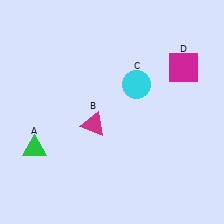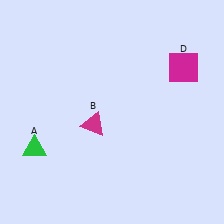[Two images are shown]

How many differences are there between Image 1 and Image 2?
There is 1 difference between the two images.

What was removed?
The cyan circle (C) was removed in Image 2.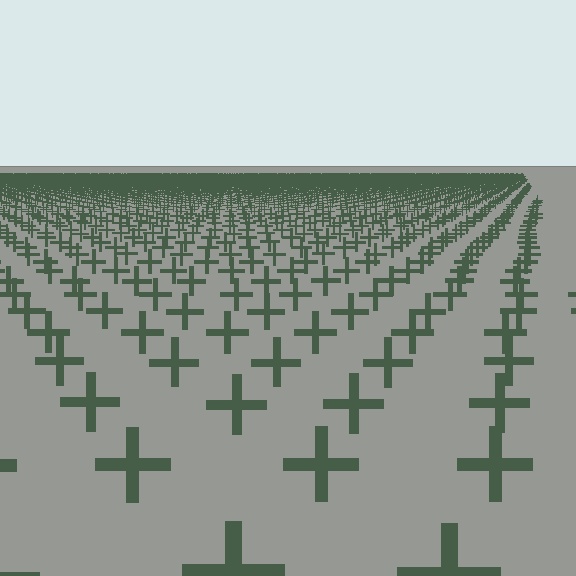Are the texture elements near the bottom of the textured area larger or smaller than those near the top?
Larger. Near the bottom, elements are closer to the viewer and appear at a bigger on-screen size.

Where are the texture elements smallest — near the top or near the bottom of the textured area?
Near the top.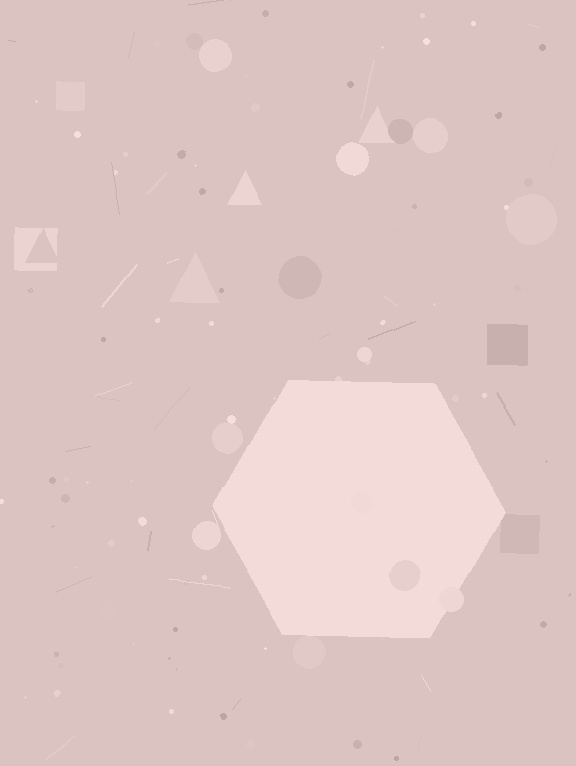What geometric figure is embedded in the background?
A hexagon is embedded in the background.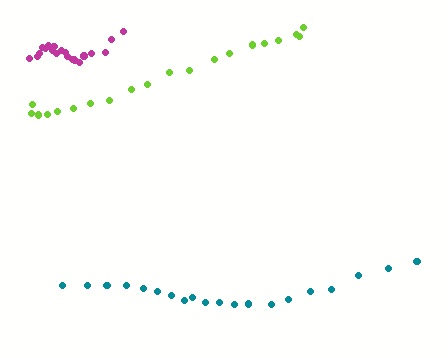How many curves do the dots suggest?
There are 3 distinct paths.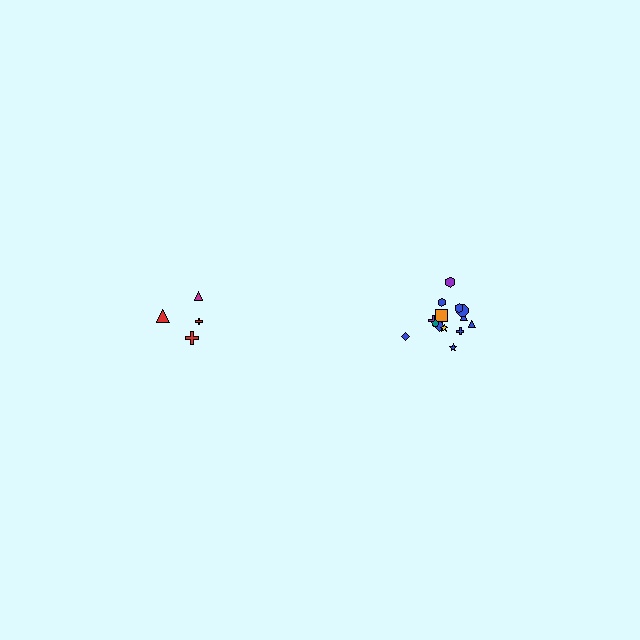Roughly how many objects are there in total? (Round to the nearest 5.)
Roughly 20 objects in total.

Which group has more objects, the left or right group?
The right group.